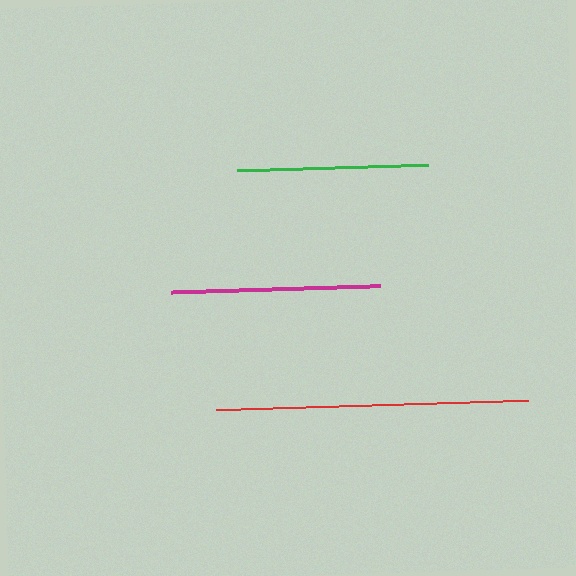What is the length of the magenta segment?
The magenta segment is approximately 208 pixels long.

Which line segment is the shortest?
The green line is the shortest at approximately 191 pixels.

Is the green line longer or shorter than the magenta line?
The magenta line is longer than the green line.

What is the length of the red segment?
The red segment is approximately 311 pixels long.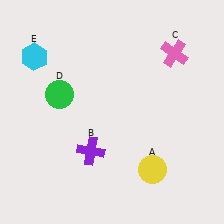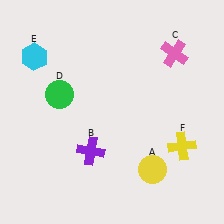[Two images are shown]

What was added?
A yellow cross (F) was added in Image 2.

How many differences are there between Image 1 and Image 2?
There is 1 difference between the two images.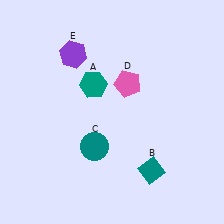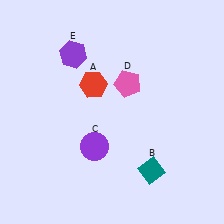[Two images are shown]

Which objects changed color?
A changed from teal to red. C changed from teal to purple.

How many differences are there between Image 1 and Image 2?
There are 2 differences between the two images.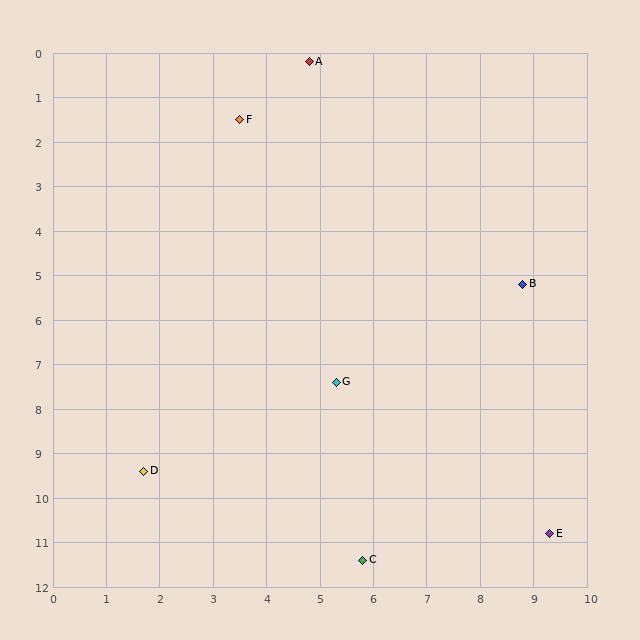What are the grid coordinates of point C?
Point C is at approximately (5.8, 11.4).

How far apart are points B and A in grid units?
Points B and A are about 6.4 grid units apart.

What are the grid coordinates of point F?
Point F is at approximately (3.5, 1.5).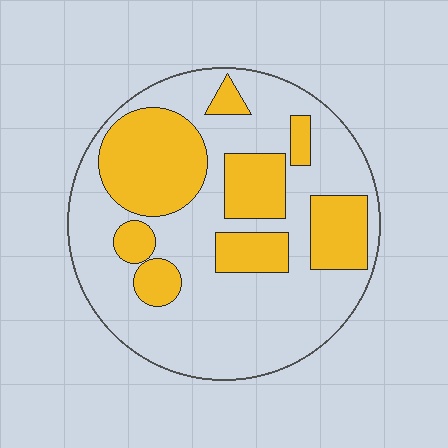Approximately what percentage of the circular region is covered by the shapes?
Approximately 35%.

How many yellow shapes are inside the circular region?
8.